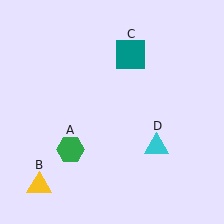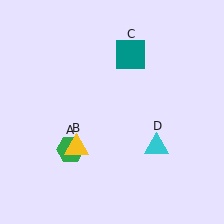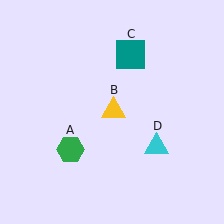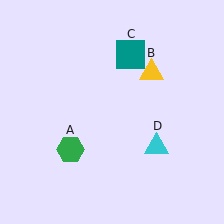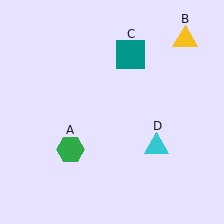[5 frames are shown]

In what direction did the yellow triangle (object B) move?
The yellow triangle (object B) moved up and to the right.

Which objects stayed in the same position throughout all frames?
Green hexagon (object A) and teal square (object C) and cyan triangle (object D) remained stationary.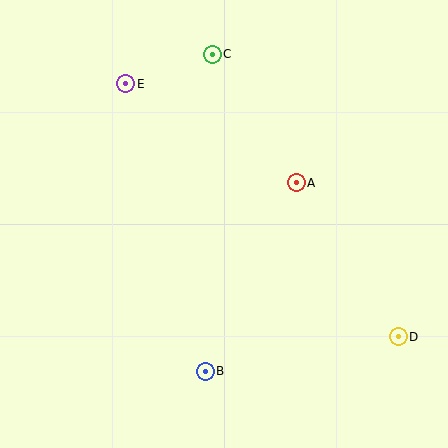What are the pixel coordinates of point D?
Point D is at (398, 337).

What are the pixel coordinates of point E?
Point E is at (126, 84).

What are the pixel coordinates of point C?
Point C is at (212, 54).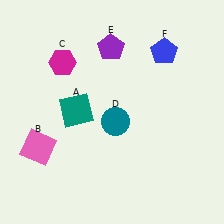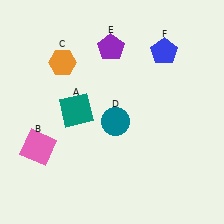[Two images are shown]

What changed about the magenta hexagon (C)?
In Image 1, C is magenta. In Image 2, it changed to orange.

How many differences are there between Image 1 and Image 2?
There is 1 difference between the two images.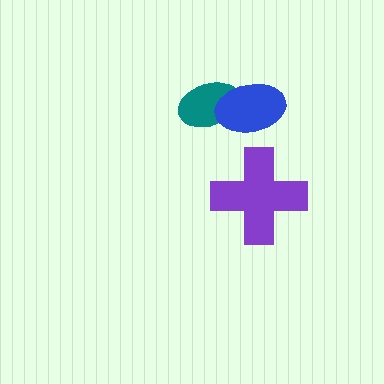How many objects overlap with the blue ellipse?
1 object overlaps with the blue ellipse.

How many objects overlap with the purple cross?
0 objects overlap with the purple cross.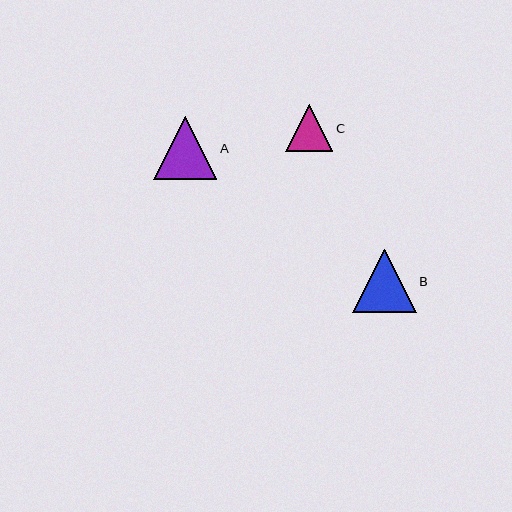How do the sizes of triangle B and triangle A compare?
Triangle B and triangle A are approximately the same size.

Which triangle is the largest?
Triangle B is the largest with a size of approximately 64 pixels.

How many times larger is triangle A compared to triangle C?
Triangle A is approximately 1.3 times the size of triangle C.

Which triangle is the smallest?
Triangle C is the smallest with a size of approximately 47 pixels.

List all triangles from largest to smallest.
From largest to smallest: B, A, C.